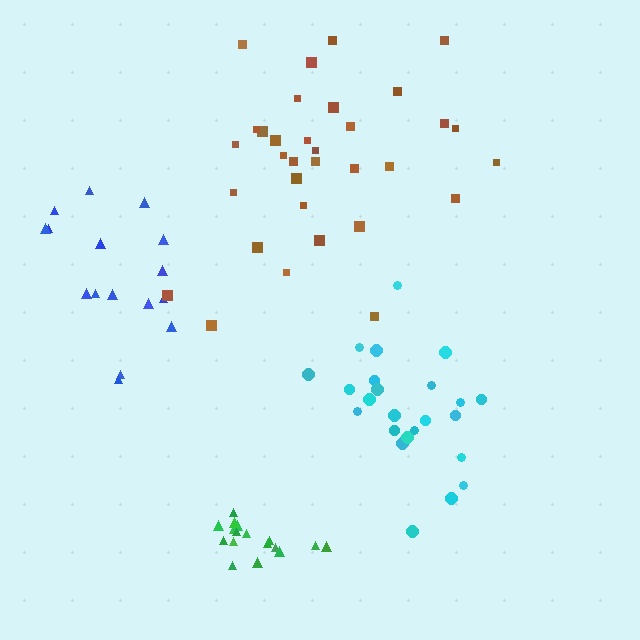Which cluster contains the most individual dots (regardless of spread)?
Brown (33).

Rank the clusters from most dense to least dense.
green, cyan, brown, blue.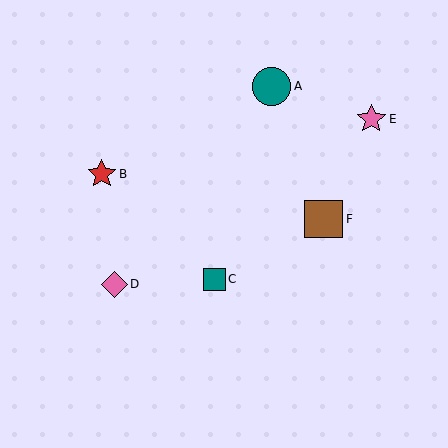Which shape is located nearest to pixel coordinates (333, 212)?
The brown square (labeled F) at (324, 219) is nearest to that location.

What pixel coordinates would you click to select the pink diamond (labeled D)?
Click at (114, 284) to select the pink diamond D.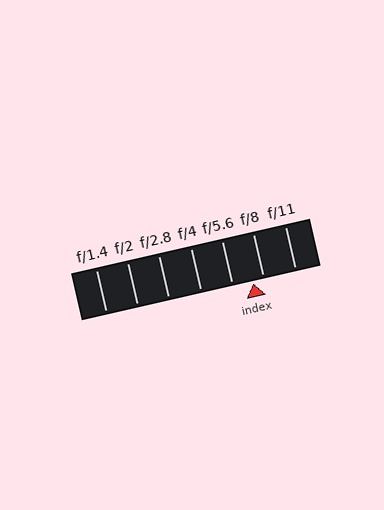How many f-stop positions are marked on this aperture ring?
There are 7 f-stop positions marked.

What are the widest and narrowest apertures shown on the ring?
The widest aperture shown is f/1.4 and the narrowest is f/11.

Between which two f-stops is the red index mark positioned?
The index mark is between f/5.6 and f/8.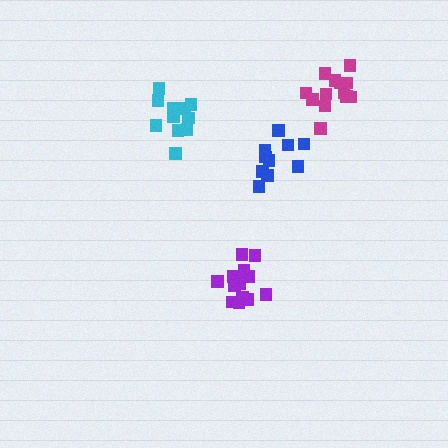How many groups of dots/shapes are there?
There are 4 groups.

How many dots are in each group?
Group 1: 14 dots, Group 2: 10 dots, Group 3: 11 dots, Group 4: 13 dots (48 total).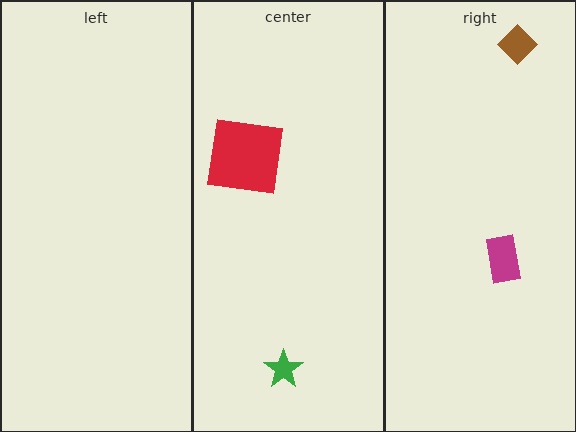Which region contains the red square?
The center region.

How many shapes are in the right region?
2.